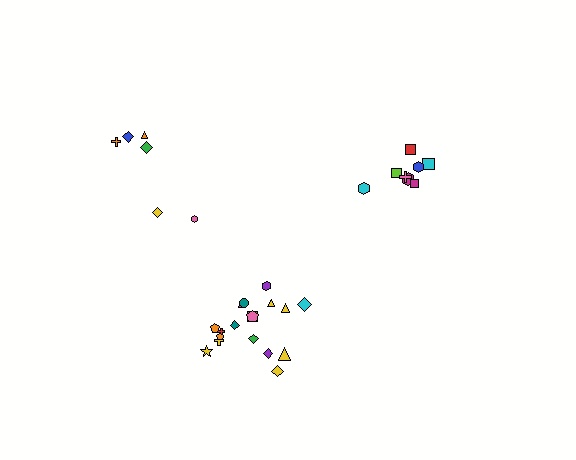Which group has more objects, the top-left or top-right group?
The top-right group.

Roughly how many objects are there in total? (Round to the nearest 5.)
Roughly 30 objects in total.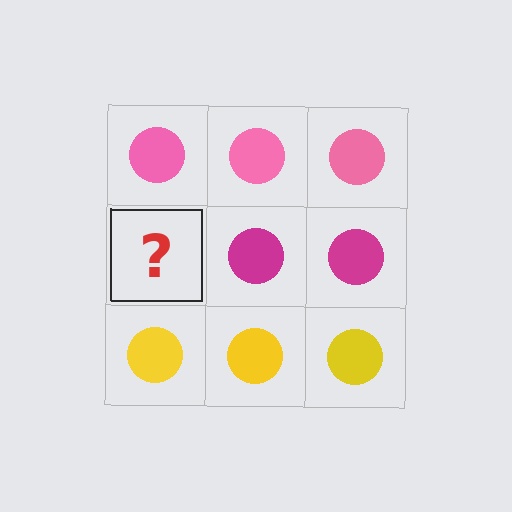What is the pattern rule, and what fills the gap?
The rule is that each row has a consistent color. The gap should be filled with a magenta circle.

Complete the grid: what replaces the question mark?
The question mark should be replaced with a magenta circle.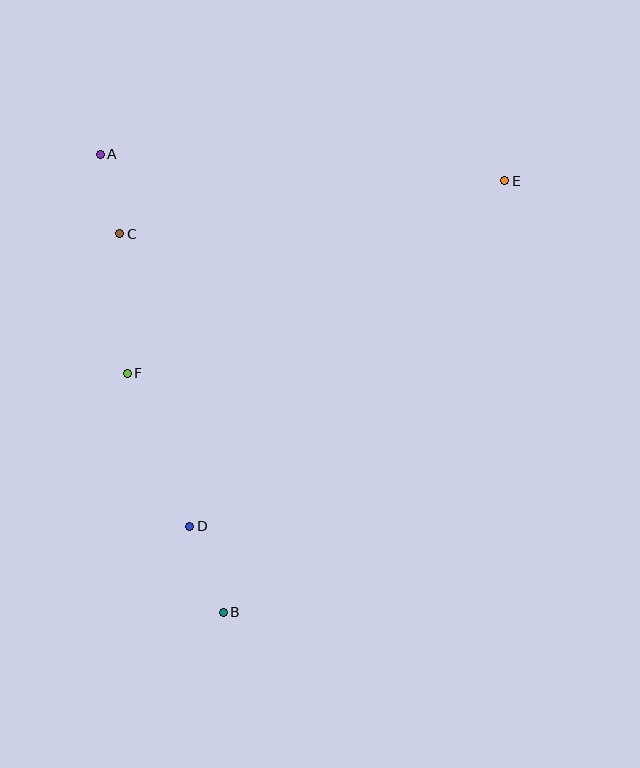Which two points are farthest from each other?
Points B and E are farthest from each other.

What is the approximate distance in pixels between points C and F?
The distance between C and F is approximately 140 pixels.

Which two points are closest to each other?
Points A and C are closest to each other.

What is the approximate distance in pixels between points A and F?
The distance between A and F is approximately 221 pixels.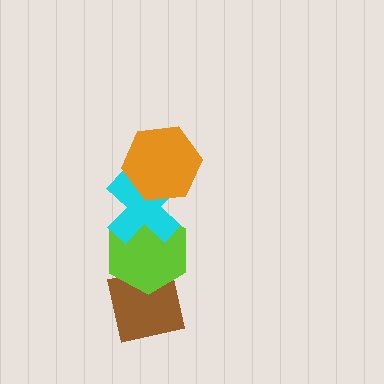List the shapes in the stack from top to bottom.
From top to bottom: the orange hexagon, the cyan cross, the lime hexagon, the brown square.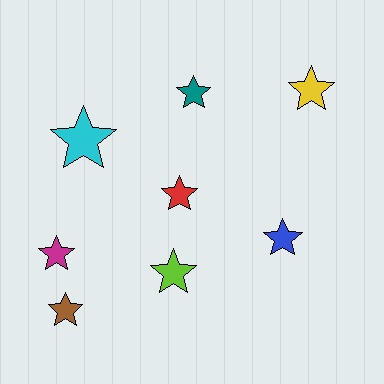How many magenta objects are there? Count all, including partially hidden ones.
There is 1 magenta object.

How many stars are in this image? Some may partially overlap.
There are 8 stars.